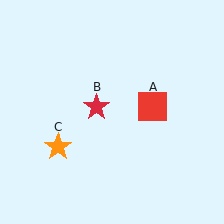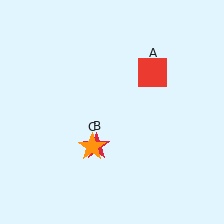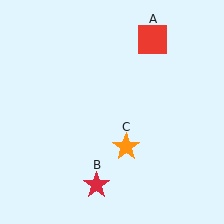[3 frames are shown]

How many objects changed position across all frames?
3 objects changed position: red square (object A), red star (object B), orange star (object C).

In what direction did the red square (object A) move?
The red square (object A) moved up.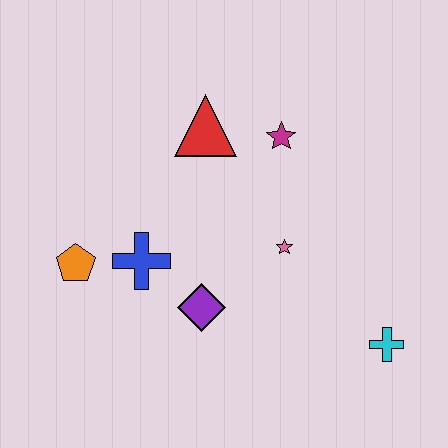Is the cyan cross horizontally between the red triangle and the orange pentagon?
No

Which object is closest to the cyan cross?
The pink star is closest to the cyan cross.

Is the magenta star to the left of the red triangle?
No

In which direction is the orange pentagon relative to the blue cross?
The orange pentagon is to the left of the blue cross.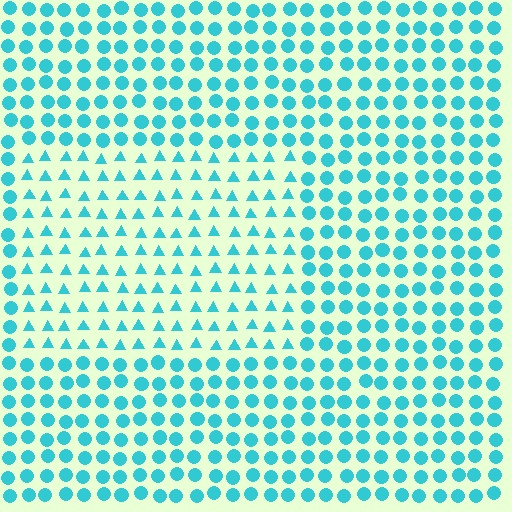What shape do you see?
I see a rectangle.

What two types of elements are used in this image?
The image uses triangles inside the rectangle region and circles outside it.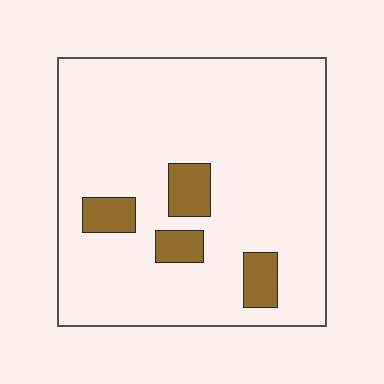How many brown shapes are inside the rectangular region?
4.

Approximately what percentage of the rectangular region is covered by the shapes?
Approximately 10%.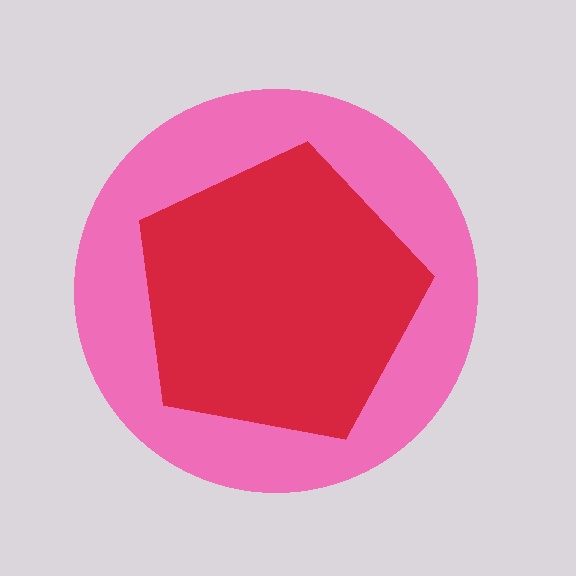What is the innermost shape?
The red pentagon.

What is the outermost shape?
The pink circle.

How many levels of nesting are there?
2.